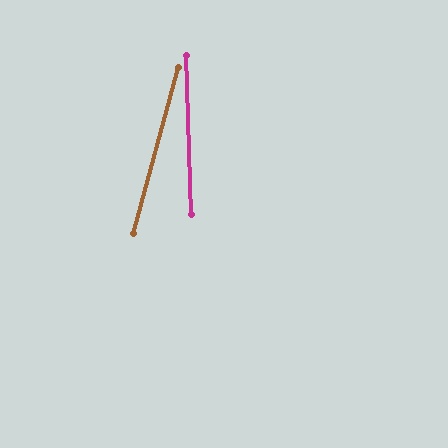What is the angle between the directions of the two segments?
Approximately 17 degrees.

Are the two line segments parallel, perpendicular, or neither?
Neither parallel nor perpendicular — they differ by about 17°.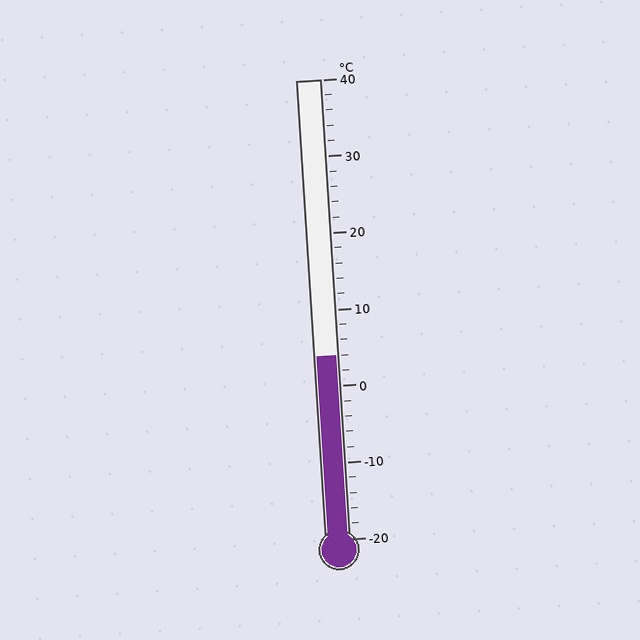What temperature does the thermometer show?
The thermometer shows approximately 4°C.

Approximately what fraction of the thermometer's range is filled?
The thermometer is filled to approximately 40% of its range.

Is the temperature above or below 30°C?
The temperature is below 30°C.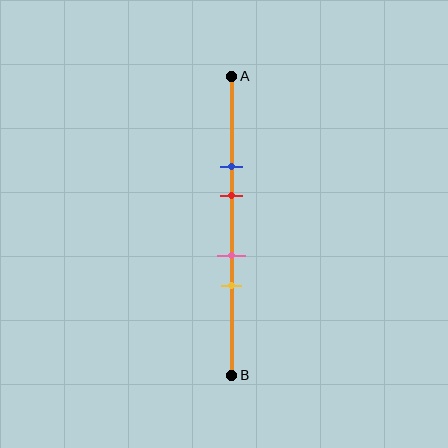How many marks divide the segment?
There are 4 marks dividing the segment.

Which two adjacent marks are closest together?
The pink and yellow marks are the closest adjacent pair.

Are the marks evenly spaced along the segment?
No, the marks are not evenly spaced.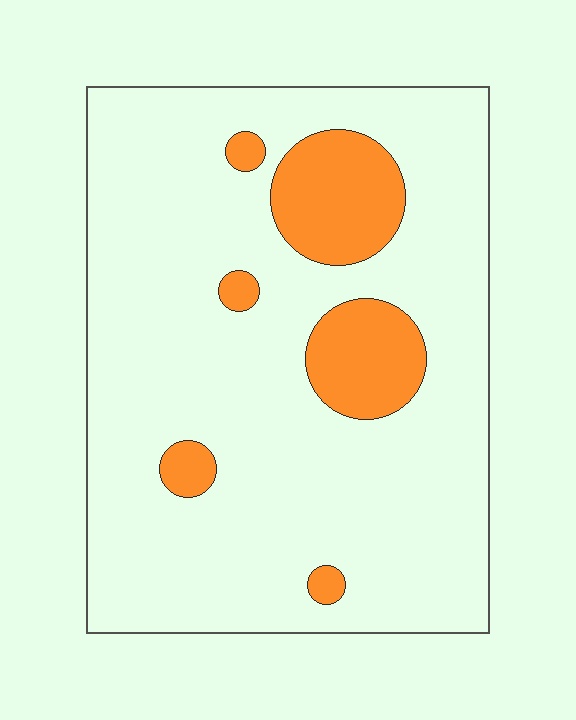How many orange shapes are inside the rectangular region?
6.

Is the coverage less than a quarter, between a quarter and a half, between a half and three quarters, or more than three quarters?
Less than a quarter.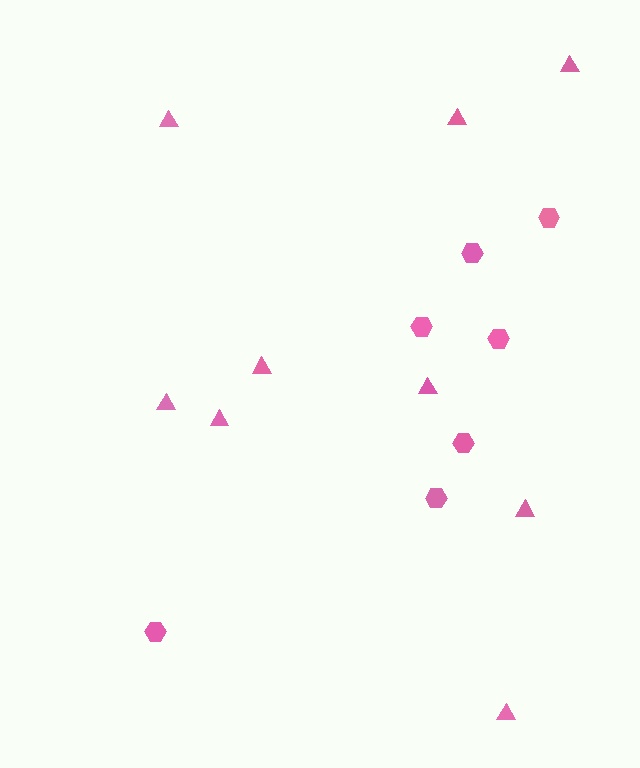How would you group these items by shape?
There are 2 groups: one group of triangles (9) and one group of hexagons (7).